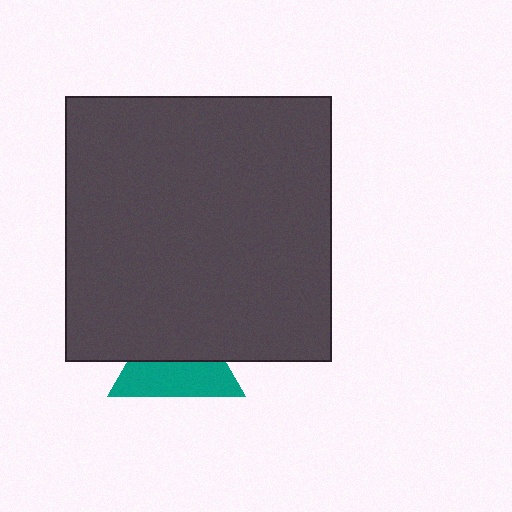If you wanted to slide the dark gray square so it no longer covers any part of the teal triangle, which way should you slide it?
Slide it up — that is the most direct way to separate the two shapes.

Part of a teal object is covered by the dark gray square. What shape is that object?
It is a triangle.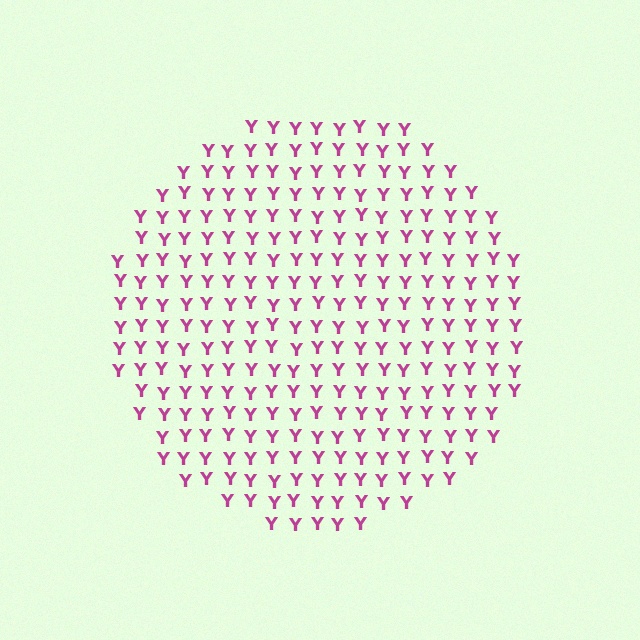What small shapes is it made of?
It is made of small letter Y's.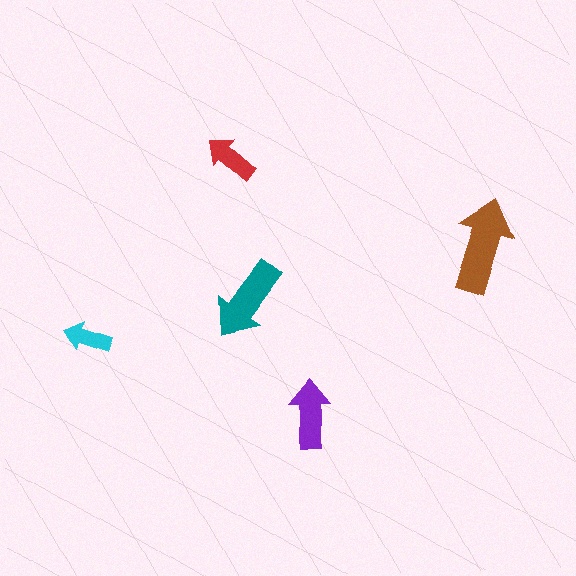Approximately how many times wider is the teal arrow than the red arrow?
About 1.5 times wider.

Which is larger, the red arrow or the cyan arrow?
The red one.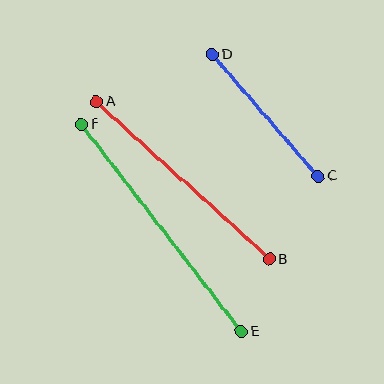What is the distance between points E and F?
The distance is approximately 262 pixels.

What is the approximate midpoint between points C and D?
The midpoint is at approximately (265, 115) pixels.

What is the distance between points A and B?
The distance is approximately 234 pixels.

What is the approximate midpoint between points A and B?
The midpoint is at approximately (183, 180) pixels.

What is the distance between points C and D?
The distance is approximately 161 pixels.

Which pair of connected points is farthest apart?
Points E and F are farthest apart.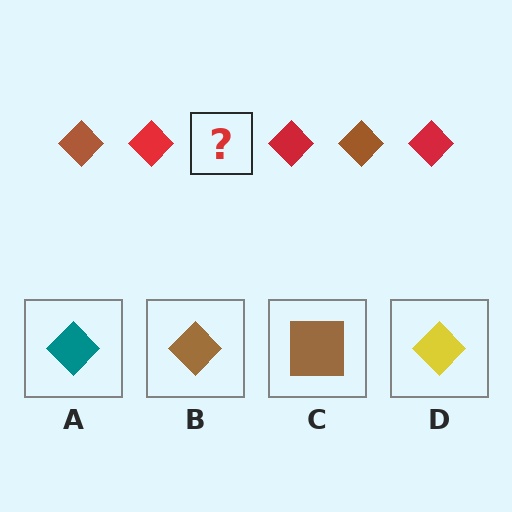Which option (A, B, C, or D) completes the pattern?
B.